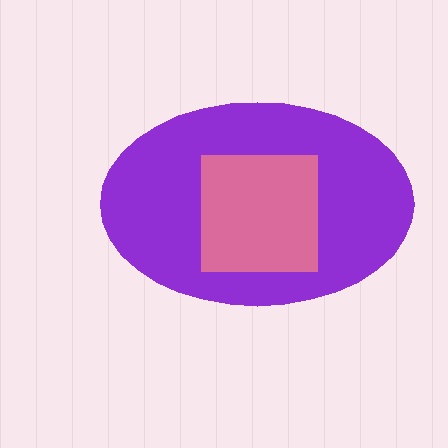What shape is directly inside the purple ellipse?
The pink square.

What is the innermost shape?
The pink square.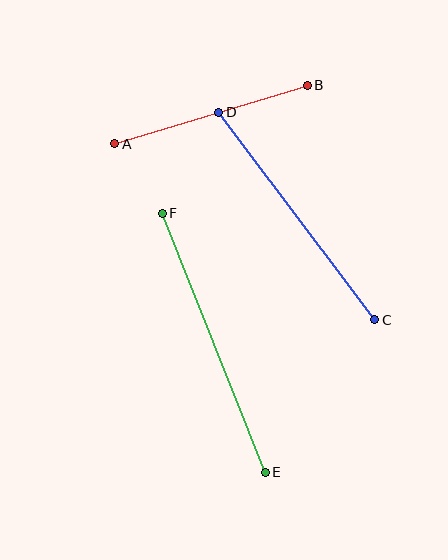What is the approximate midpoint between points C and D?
The midpoint is at approximately (297, 216) pixels.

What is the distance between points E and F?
The distance is approximately 279 pixels.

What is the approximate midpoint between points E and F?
The midpoint is at approximately (214, 343) pixels.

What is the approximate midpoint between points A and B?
The midpoint is at approximately (211, 115) pixels.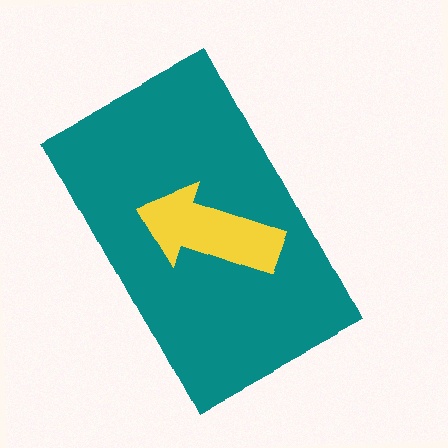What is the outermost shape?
The teal rectangle.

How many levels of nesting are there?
2.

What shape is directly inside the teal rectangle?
The yellow arrow.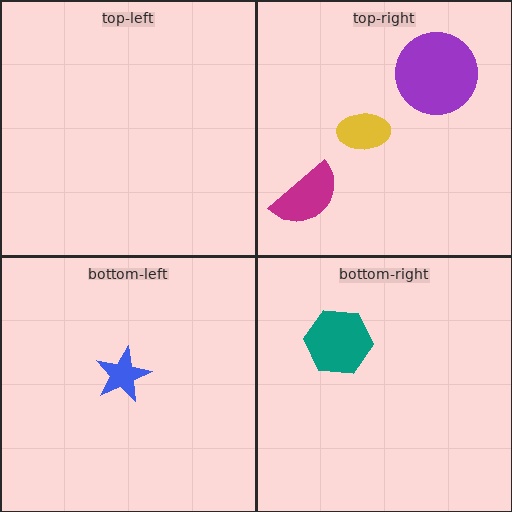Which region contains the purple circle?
The top-right region.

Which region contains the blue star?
The bottom-left region.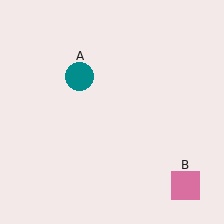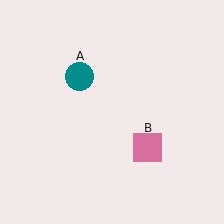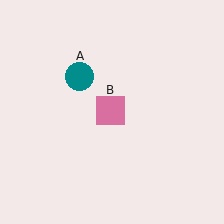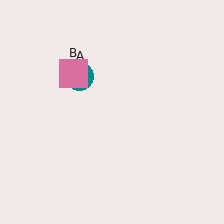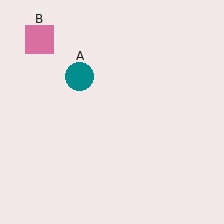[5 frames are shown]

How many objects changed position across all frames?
1 object changed position: pink square (object B).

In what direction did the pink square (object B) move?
The pink square (object B) moved up and to the left.